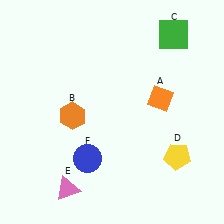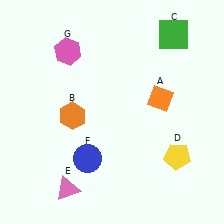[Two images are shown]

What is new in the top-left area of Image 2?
A pink hexagon (G) was added in the top-left area of Image 2.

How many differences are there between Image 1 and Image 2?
There is 1 difference between the two images.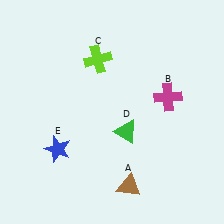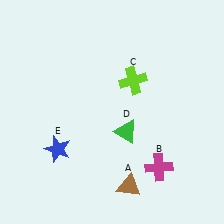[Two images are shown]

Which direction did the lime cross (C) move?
The lime cross (C) moved right.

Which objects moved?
The objects that moved are: the magenta cross (B), the lime cross (C).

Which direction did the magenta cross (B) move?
The magenta cross (B) moved down.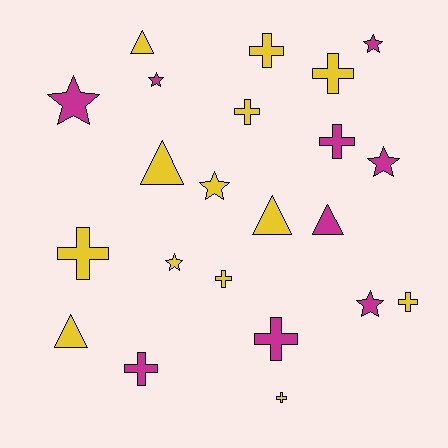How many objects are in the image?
There are 22 objects.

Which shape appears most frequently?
Cross, with 10 objects.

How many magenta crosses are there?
There are 3 magenta crosses.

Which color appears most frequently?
Yellow, with 13 objects.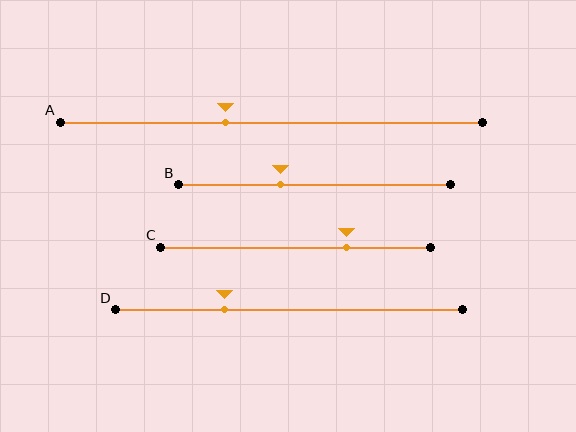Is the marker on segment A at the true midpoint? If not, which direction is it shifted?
No, the marker on segment A is shifted to the left by about 11% of the segment length.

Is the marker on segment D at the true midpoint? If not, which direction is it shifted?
No, the marker on segment D is shifted to the left by about 18% of the segment length.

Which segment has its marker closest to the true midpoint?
Segment A has its marker closest to the true midpoint.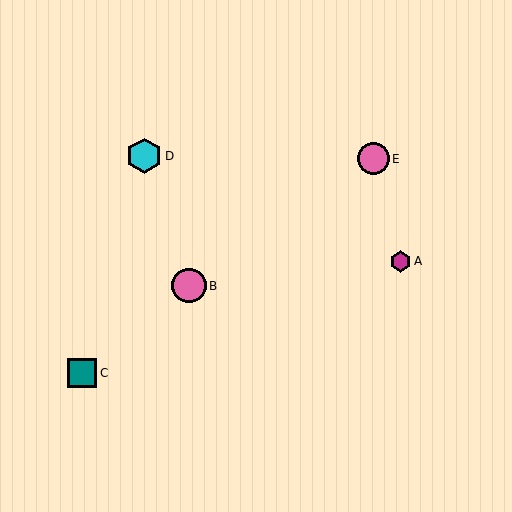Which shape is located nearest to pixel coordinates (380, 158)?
The pink circle (labeled E) at (373, 159) is nearest to that location.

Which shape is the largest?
The cyan hexagon (labeled D) is the largest.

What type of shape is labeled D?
Shape D is a cyan hexagon.